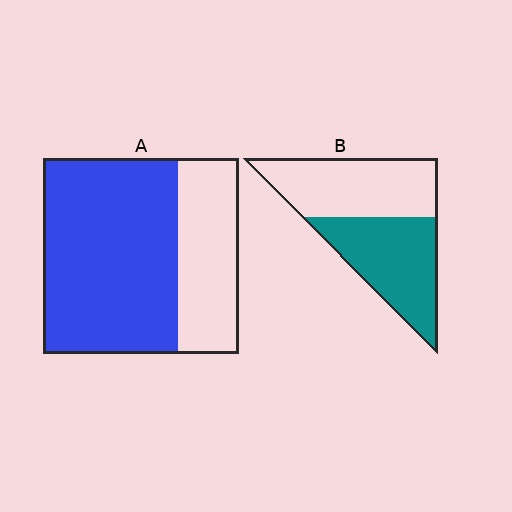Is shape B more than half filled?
Roughly half.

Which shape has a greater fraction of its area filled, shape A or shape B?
Shape A.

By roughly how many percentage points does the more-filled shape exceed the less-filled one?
By roughly 20 percentage points (A over B).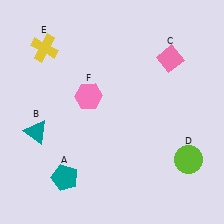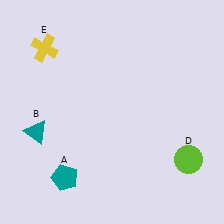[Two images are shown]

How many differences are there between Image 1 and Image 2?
There are 2 differences between the two images.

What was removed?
The pink hexagon (F), the pink diamond (C) were removed in Image 2.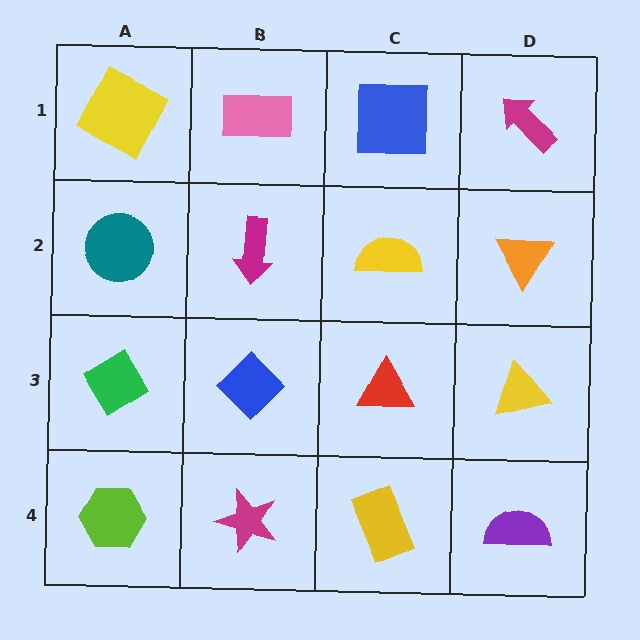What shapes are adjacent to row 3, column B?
A magenta arrow (row 2, column B), a magenta star (row 4, column B), a green diamond (row 3, column A), a red triangle (row 3, column C).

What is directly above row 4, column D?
A yellow triangle.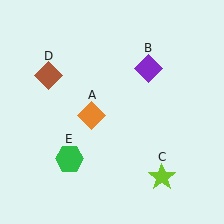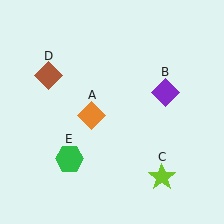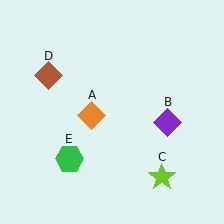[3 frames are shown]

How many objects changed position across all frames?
1 object changed position: purple diamond (object B).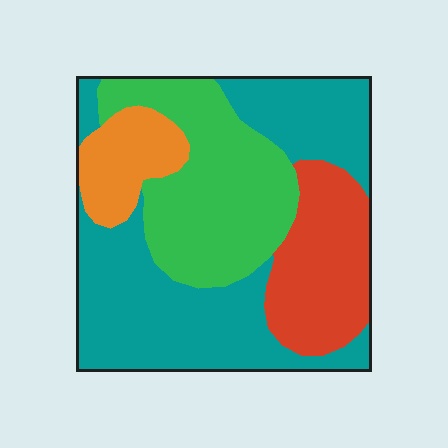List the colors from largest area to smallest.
From largest to smallest: teal, green, red, orange.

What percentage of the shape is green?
Green covers roughly 30% of the shape.